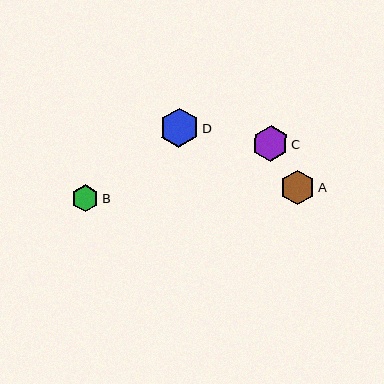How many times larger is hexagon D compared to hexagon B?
Hexagon D is approximately 1.4 times the size of hexagon B.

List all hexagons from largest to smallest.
From largest to smallest: D, C, A, B.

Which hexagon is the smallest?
Hexagon B is the smallest with a size of approximately 27 pixels.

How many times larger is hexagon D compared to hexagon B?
Hexagon D is approximately 1.4 times the size of hexagon B.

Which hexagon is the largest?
Hexagon D is the largest with a size of approximately 39 pixels.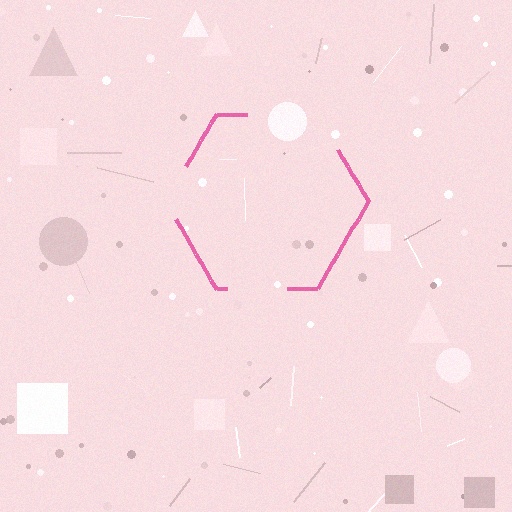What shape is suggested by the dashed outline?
The dashed outline suggests a hexagon.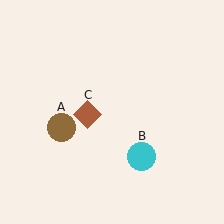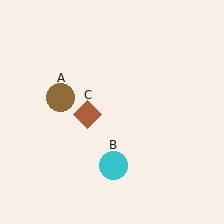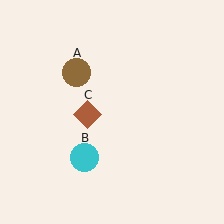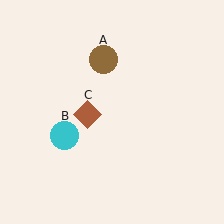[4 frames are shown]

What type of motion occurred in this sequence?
The brown circle (object A), cyan circle (object B) rotated clockwise around the center of the scene.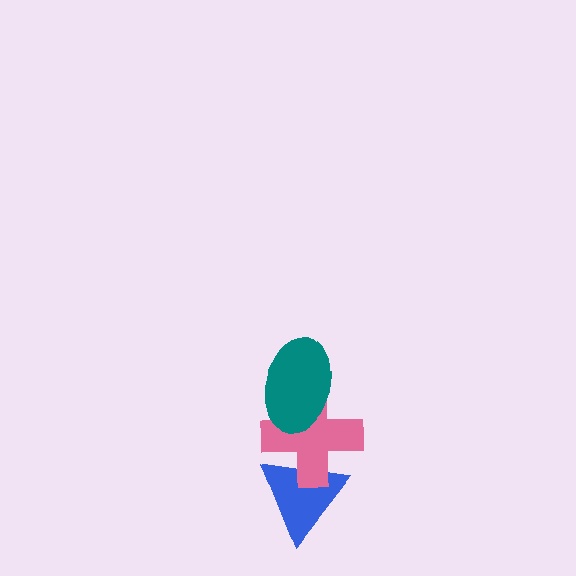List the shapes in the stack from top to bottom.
From top to bottom: the teal ellipse, the pink cross, the blue triangle.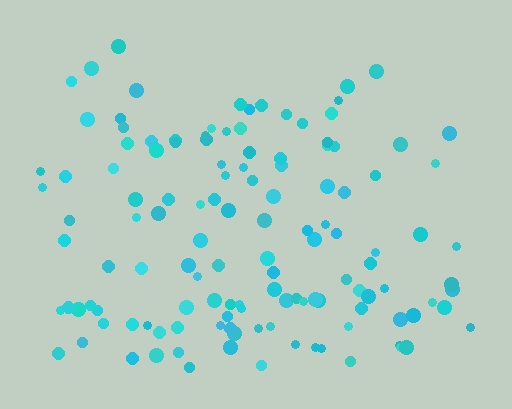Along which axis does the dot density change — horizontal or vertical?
Vertical.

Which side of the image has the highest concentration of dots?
The bottom.